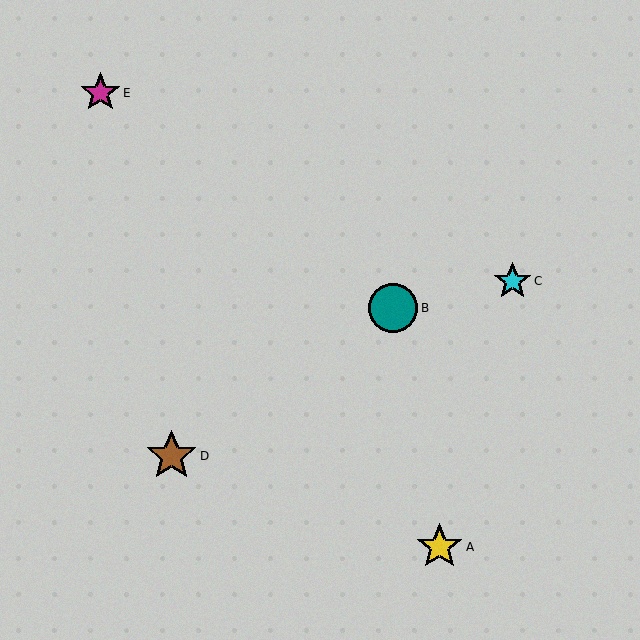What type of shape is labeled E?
Shape E is a magenta star.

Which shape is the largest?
The brown star (labeled D) is the largest.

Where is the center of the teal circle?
The center of the teal circle is at (393, 308).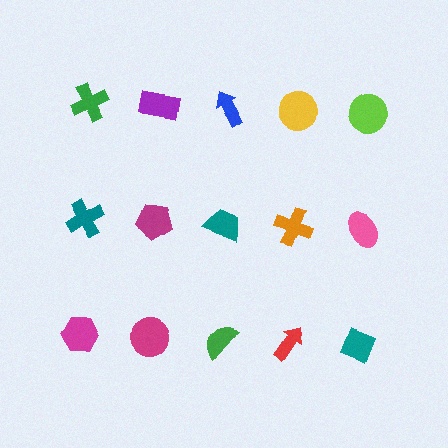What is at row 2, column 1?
A teal cross.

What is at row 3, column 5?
A teal diamond.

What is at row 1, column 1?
A green cross.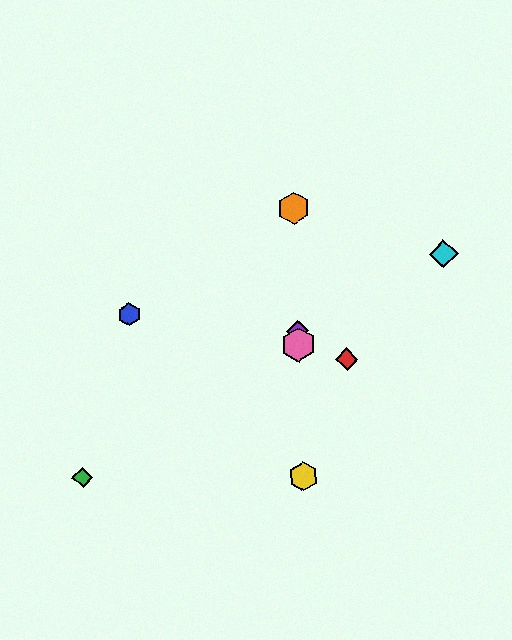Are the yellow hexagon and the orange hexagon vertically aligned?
Yes, both are at x≈303.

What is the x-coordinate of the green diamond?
The green diamond is at x≈82.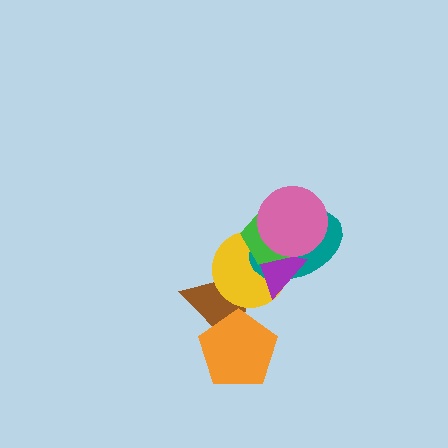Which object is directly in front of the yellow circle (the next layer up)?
The teal ellipse is directly in front of the yellow circle.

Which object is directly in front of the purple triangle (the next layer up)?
The green pentagon is directly in front of the purple triangle.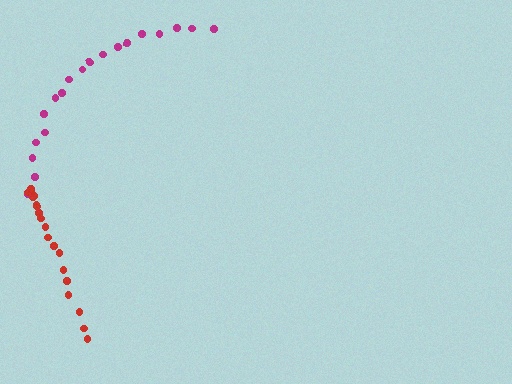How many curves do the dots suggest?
There are 2 distinct paths.